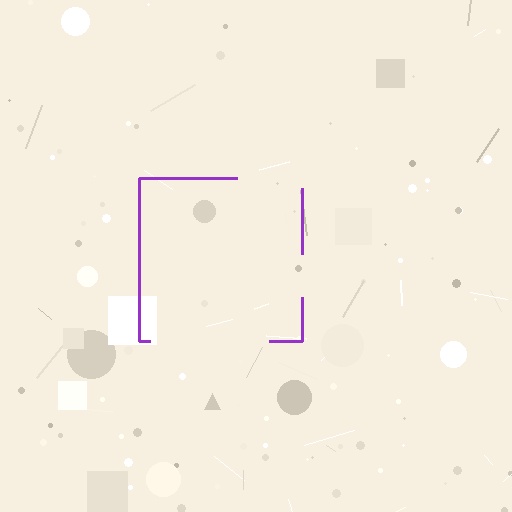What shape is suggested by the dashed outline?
The dashed outline suggests a square.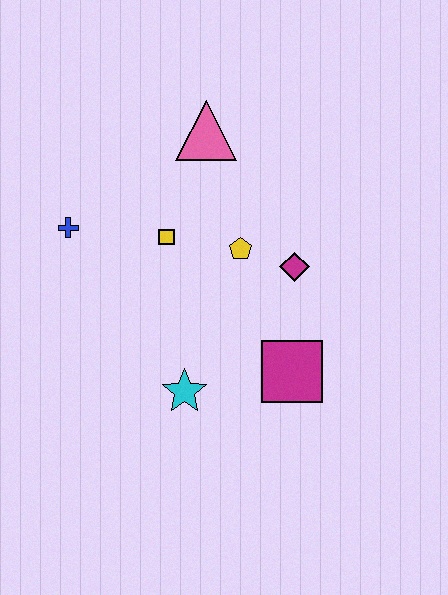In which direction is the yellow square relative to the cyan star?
The yellow square is above the cyan star.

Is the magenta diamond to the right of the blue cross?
Yes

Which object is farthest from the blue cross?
The magenta square is farthest from the blue cross.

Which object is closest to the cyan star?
The magenta square is closest to the cyan star.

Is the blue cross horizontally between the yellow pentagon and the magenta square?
No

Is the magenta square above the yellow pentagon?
No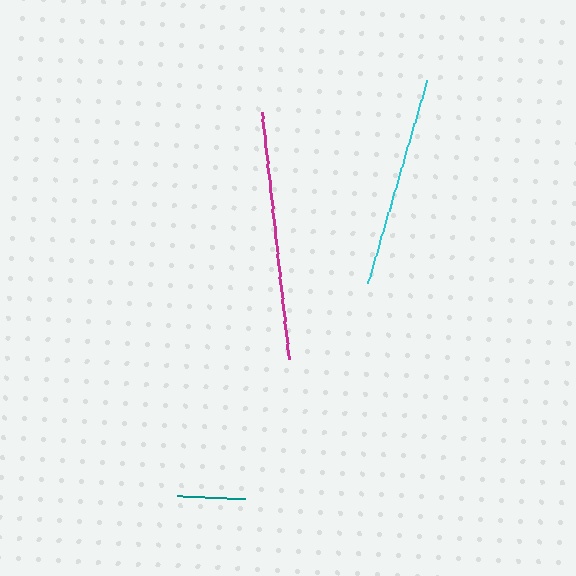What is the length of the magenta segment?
The magenta segment is approximately 249 pixels long.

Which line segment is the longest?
The magenta line is the longest at approximately 249 pixels.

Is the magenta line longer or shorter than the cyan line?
The magenta line is longer than the cyan line.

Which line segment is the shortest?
The teal line is the shortest at approximately 68 pixels.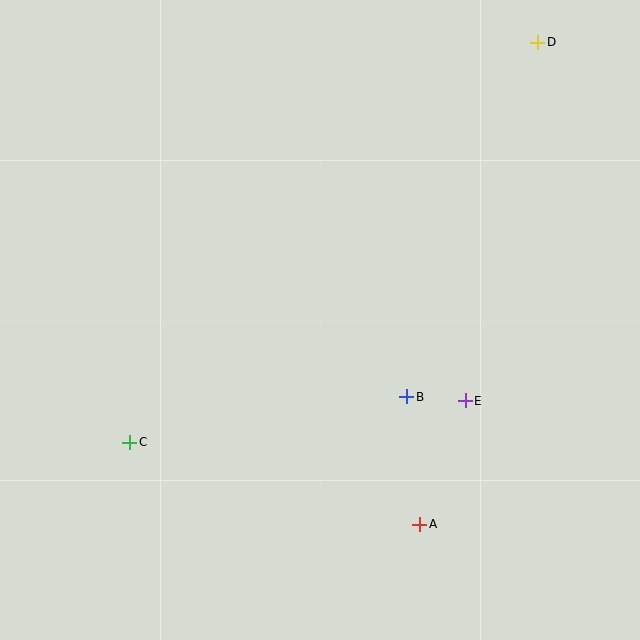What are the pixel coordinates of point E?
Point E is at (465, 401).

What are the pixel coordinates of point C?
Point C is at (130, 442).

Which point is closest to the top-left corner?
Point C is closest to the top-left corner.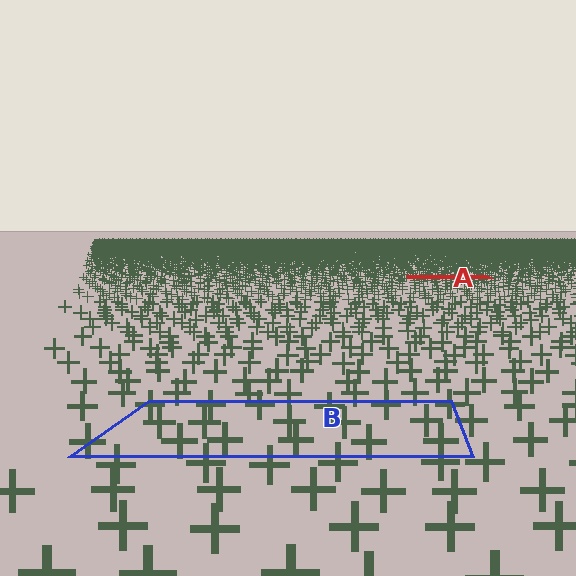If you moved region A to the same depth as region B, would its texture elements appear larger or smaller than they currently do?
They would appear larger. At a closer depth, the same texture elements are projected at a bigger on-screen size.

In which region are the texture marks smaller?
The texture marks are smaller in region A, because it is farther away.